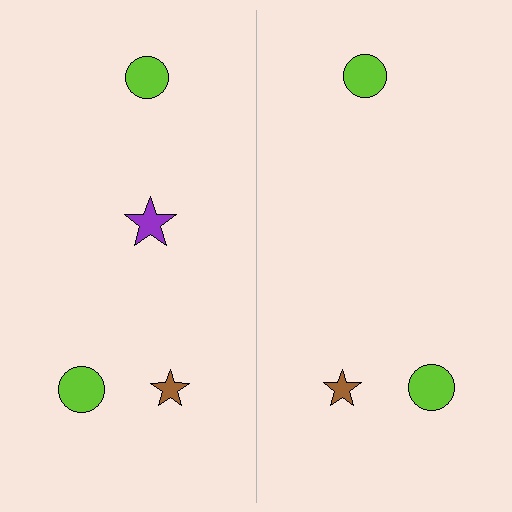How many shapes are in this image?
There are 7 shapes in this image.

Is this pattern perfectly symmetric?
No, the pattern is not perfectly symmetric. A purple star is missing from the right side.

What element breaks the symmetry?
A purple star is missing from the right side.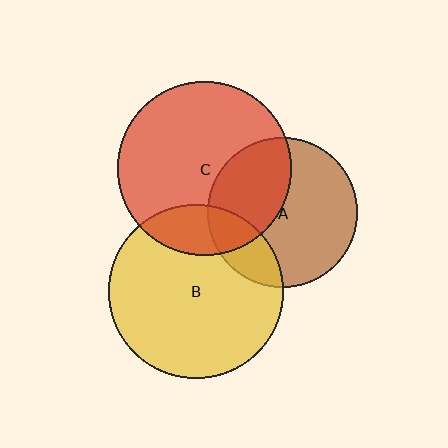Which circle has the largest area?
Circle B (yellow).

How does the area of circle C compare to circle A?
Approximately 1.3 times.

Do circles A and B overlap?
Yes.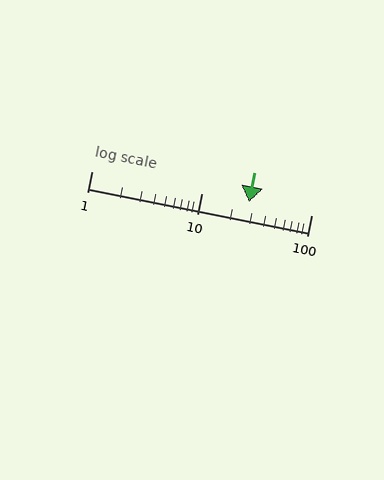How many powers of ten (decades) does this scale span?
The scale spans 2 decades, from 1 to 100.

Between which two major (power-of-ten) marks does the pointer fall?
The pointer is between 10 and 100.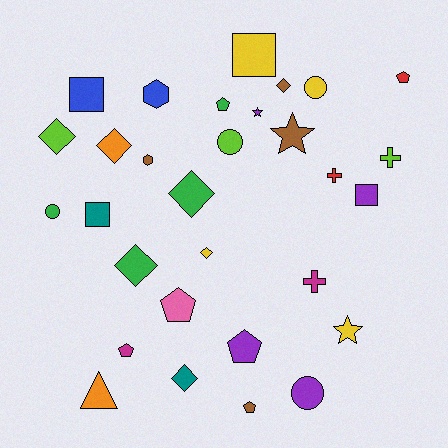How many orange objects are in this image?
There are 2 orange objects.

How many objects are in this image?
There are 30 objects.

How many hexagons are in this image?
There are 2 hexagons.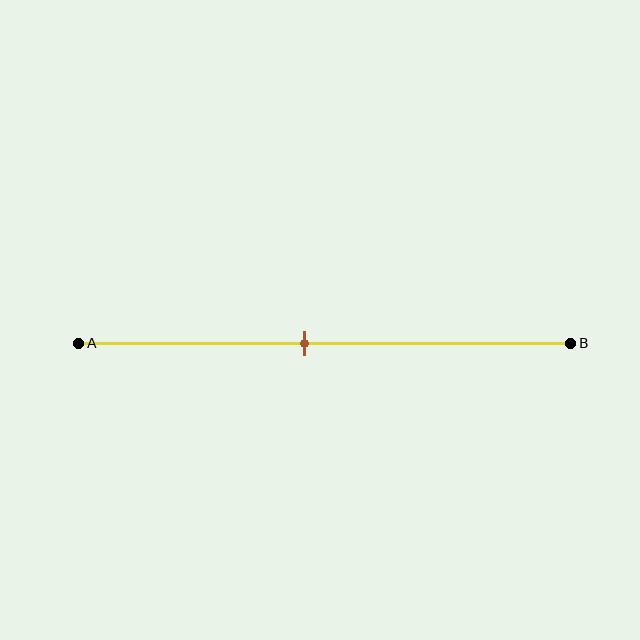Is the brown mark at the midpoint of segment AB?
No, the mark is at about 45% from A, not at the 50% midpoint.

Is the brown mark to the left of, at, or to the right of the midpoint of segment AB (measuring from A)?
The brown mark is to the left of the midpoint of segment AB.